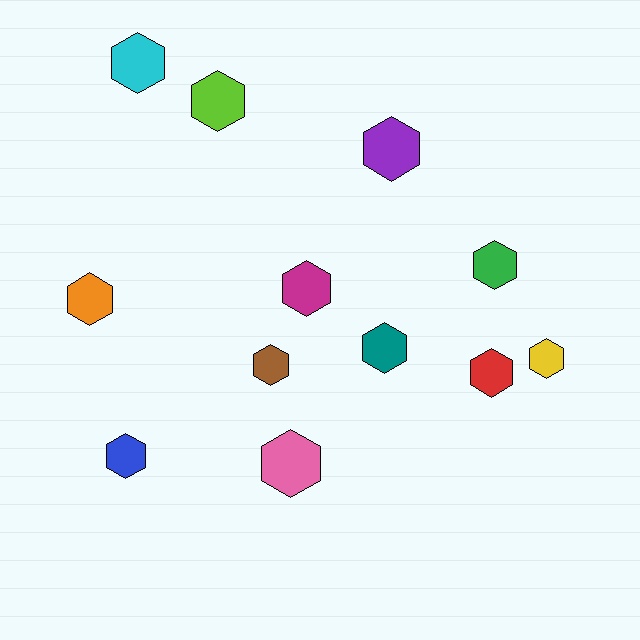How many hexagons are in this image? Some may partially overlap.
There are 12 hexagons.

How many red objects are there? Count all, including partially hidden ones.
There is 1 red object.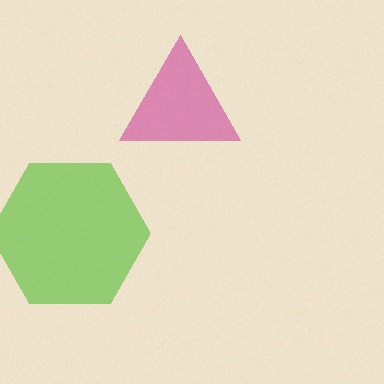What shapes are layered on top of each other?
The layered shapes are: a magenta triangle, a lime hexagon.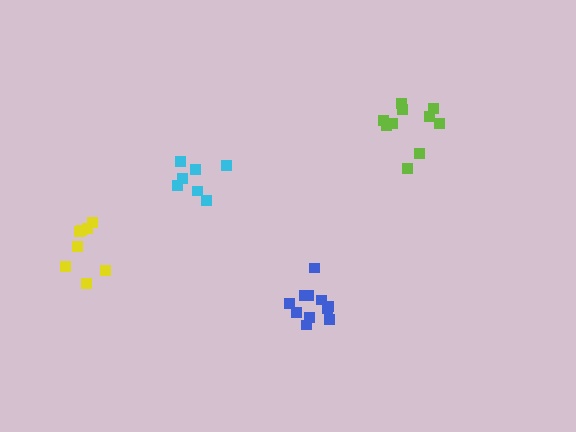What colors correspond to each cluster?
The clusters are colored: lime, yellow, blue, cyan.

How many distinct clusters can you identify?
There are 4 distinct clusters.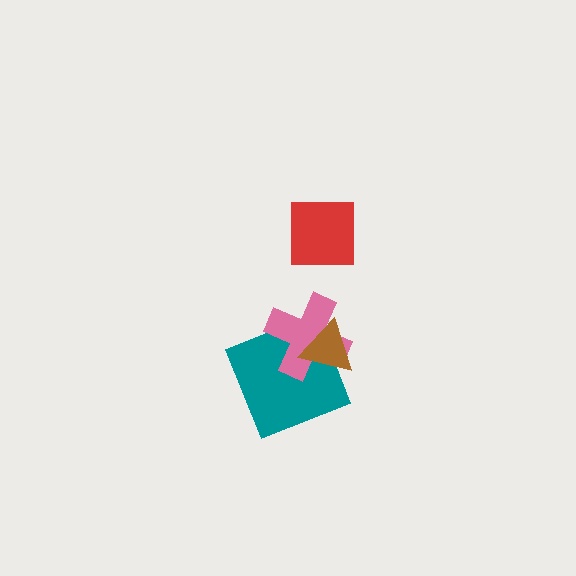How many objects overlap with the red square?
0 objects overlap with the red square.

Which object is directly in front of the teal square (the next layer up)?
The pink cross is directly in front of the teal square.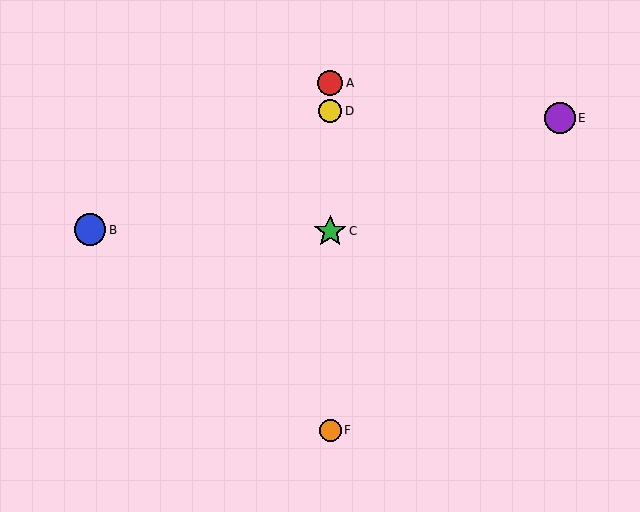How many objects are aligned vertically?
4 objects (A, C, D, F) are aligned vertically.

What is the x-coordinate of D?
Object D is at x≈330.